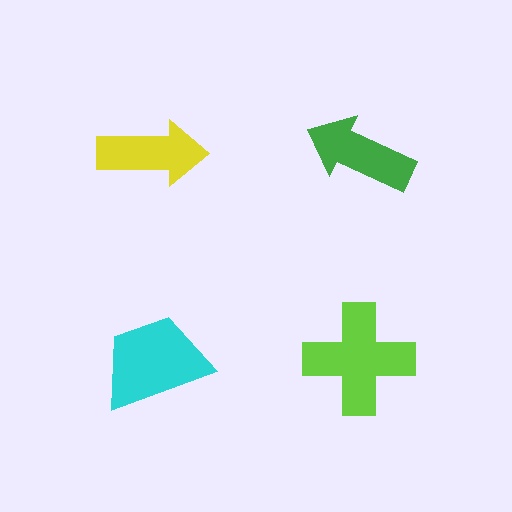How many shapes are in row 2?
2 shapes.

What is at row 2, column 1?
A cyan trapezoid.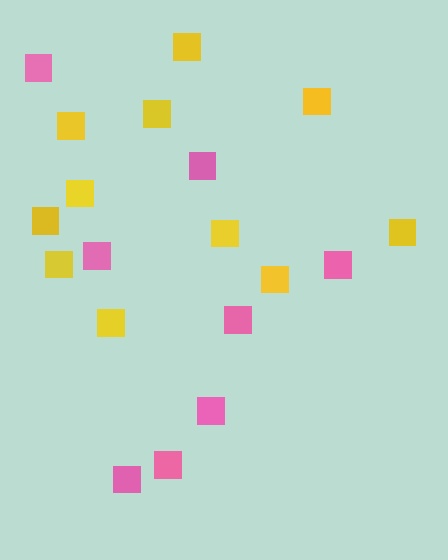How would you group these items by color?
There are 2 groups: one group of pink squares (8) and one group of yellow squares (11).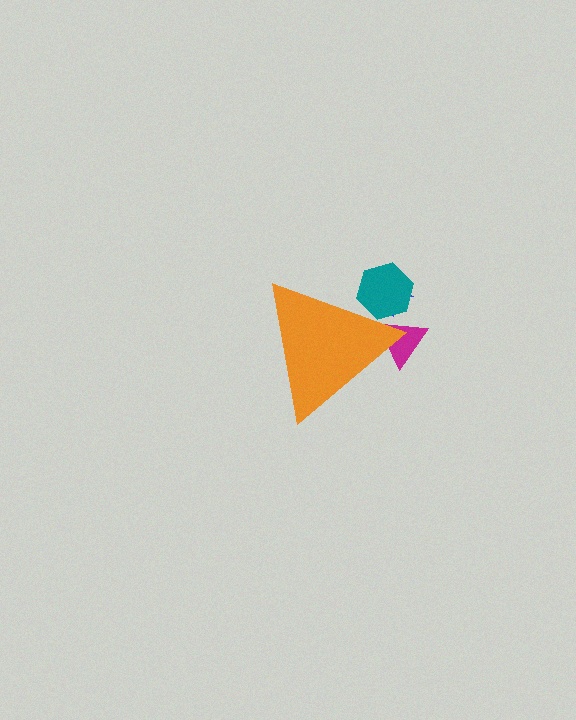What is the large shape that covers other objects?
An orange triangle.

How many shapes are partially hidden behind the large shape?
3 shapes are partially hidden.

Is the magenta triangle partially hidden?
Yes, the magenta triangle is partially hidden behind the orange triangle.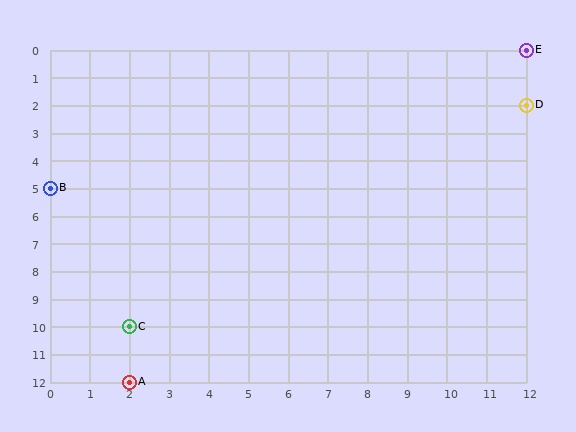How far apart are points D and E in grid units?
Points D and E are 2 rows apart.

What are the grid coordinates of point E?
Point E is at grid coordinates (12, 0).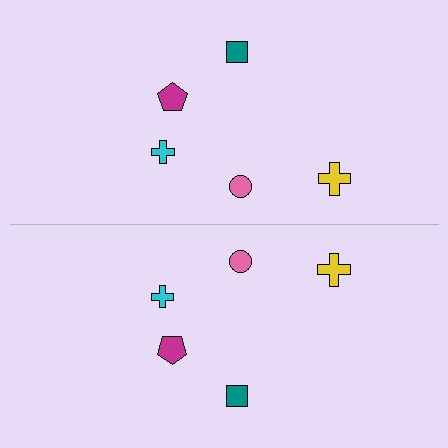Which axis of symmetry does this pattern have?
The pattern has a horizontal axis of symmetry running through the center of the image.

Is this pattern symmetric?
Yes, this pattern has bilateral (reflection) symmetry.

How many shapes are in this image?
There are 10 shapes in this image.